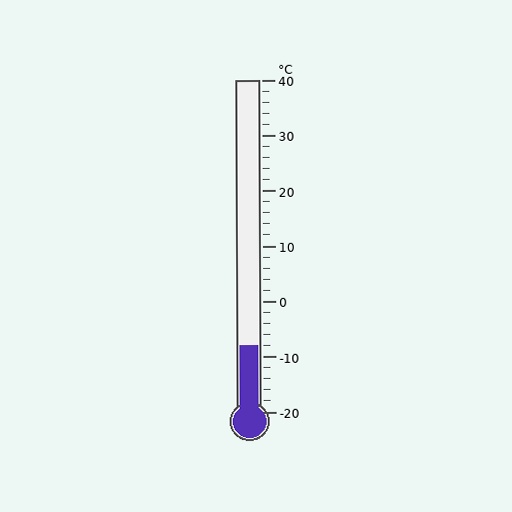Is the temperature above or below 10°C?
The temperature is below 10°C.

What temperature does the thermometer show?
The thermometer shows approximately -8°C.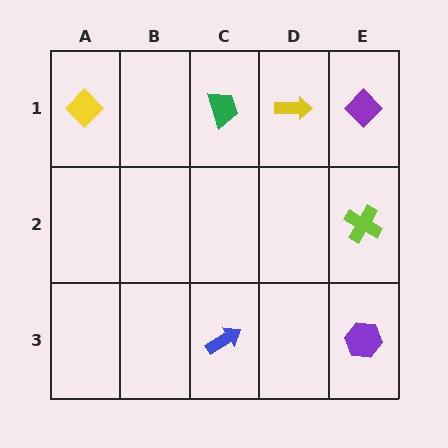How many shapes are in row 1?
4 shapes.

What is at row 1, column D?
A yellow arrow.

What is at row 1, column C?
A green trapezoid.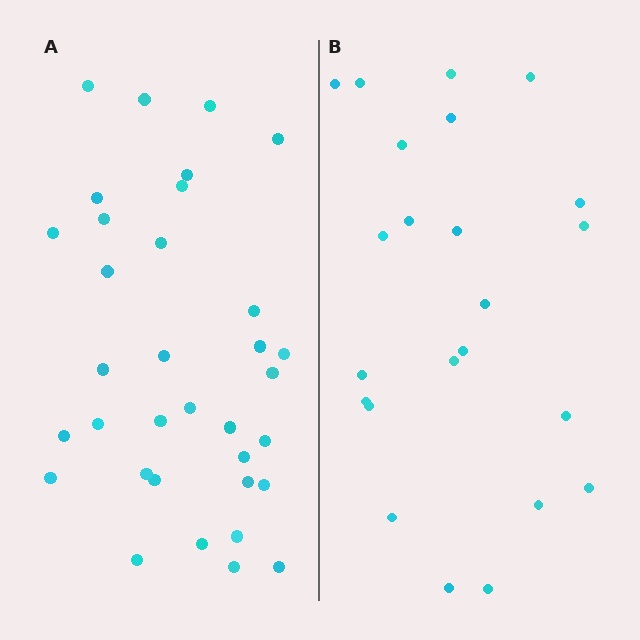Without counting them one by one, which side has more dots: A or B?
Region A (the left region) has more dots.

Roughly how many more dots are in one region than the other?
Region A has roughly 12 or so more dots than region B.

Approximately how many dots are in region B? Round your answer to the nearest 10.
About 20 dots. (The exact count is 23, which rounds to 20.)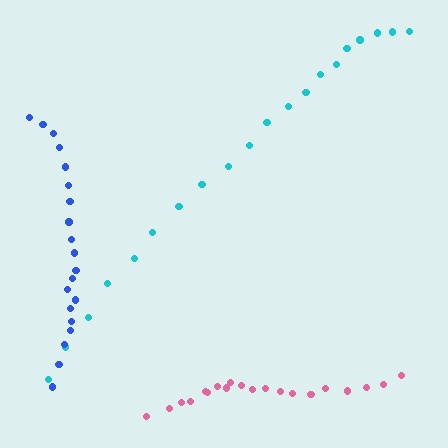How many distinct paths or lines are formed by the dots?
There are 3 distinct paths.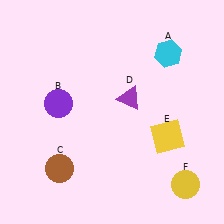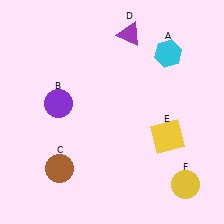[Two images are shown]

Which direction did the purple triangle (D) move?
The purple triangle (D) moved up.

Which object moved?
The purple triangle (D) moved up.